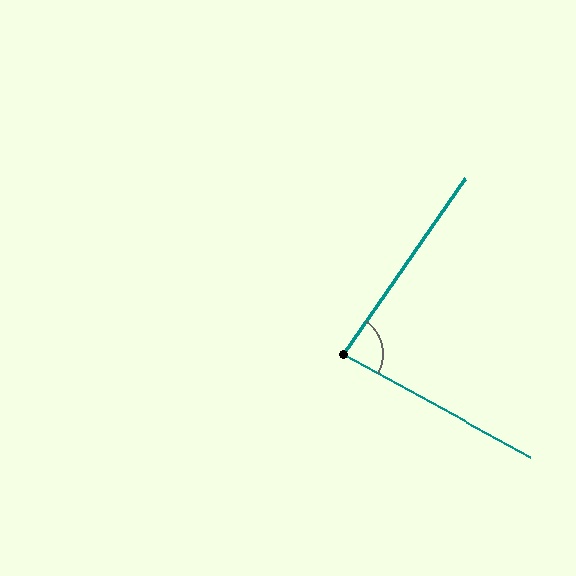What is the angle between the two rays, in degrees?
Approximately 84 degrees.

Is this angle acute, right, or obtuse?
It is acute.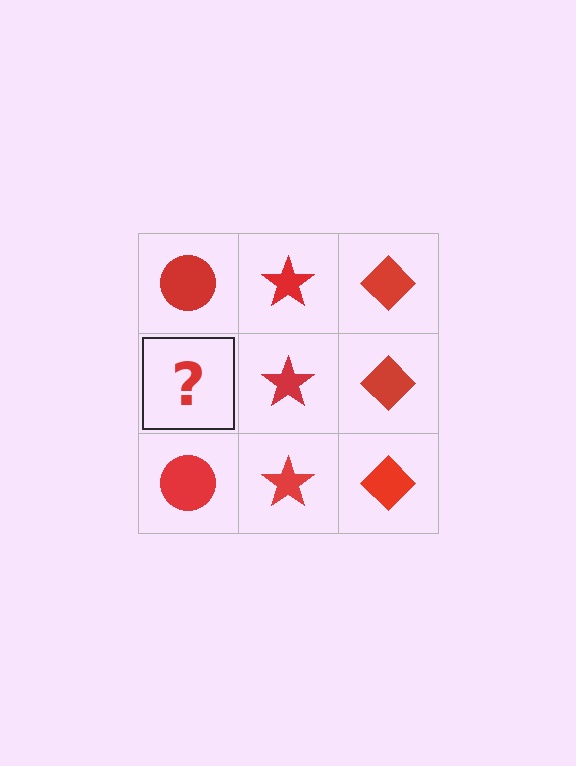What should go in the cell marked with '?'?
The missing cell should contain a red circle.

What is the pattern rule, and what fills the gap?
The rule is that each column has a consistent shape. The gap should be filled with a red circle.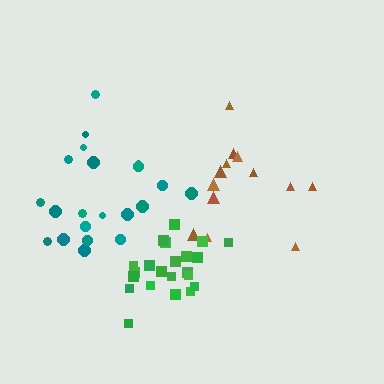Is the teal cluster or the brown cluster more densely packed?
Teal.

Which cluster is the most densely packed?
Green.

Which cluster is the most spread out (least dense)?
Brown.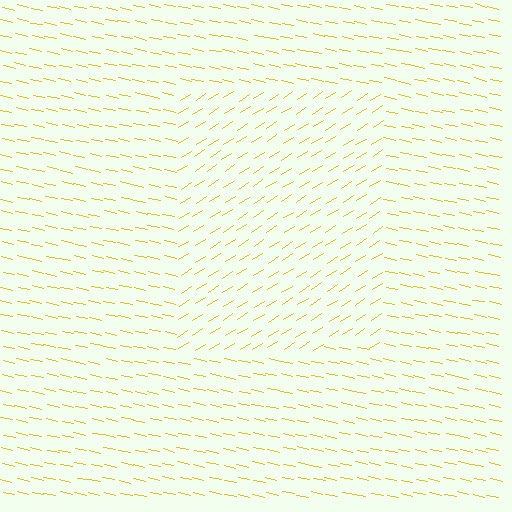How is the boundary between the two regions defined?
The boundary is defined purely by a change in line orientation (approximately 45 degrees difference). All lines are the same color and thickness.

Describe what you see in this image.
The image is filled with small yellow line segments. A rectangle region in the image has lines oriented differently from the surrounding lines, creating a visible texture boundary.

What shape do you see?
I see a rectangle.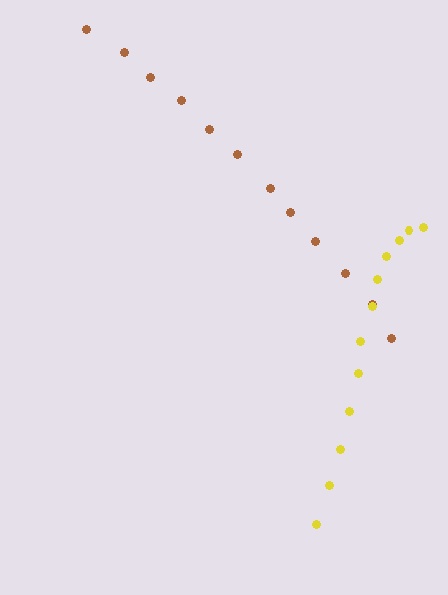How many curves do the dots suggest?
There are 2 distinct paths.